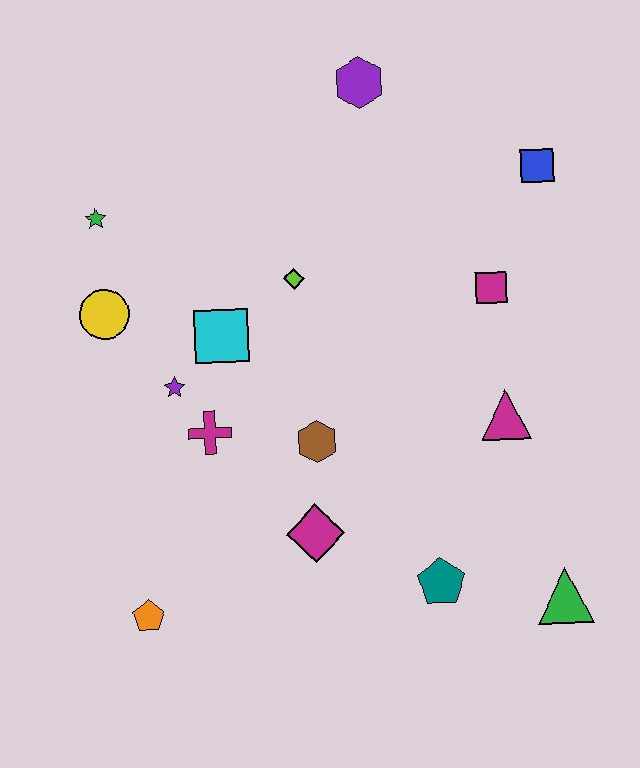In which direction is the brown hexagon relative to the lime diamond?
The brown hexagon is below the lime diamond.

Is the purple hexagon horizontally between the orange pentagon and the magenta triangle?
Yes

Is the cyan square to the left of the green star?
No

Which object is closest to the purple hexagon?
The blue square is closest to the purple hexagon.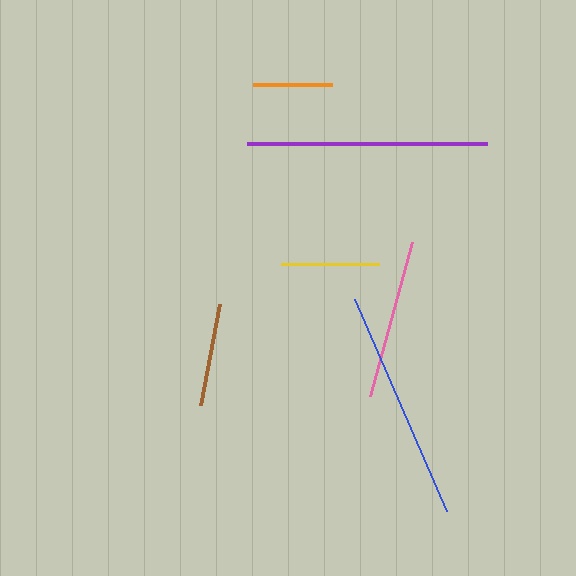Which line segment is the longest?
The purple line is the longest at approximately 239 pixels.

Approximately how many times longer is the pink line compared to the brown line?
The pink line is approximately 1.6 times the length of the brown line.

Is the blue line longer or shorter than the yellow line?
The blue line is longer than the yellow line.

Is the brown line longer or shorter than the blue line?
The blue line is longer than the brown line.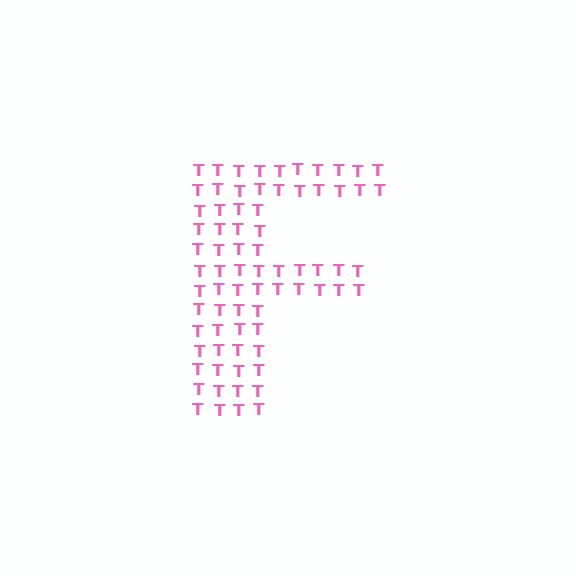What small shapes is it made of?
It is made of small letter T's.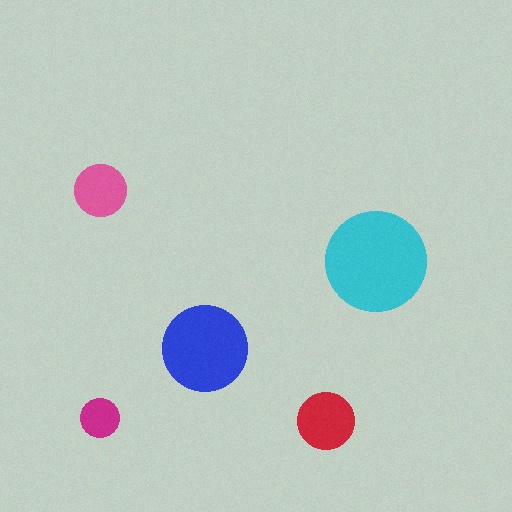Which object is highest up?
The pink circle is topmost.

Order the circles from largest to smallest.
the cyan one, the blue one, the red one, the pink one, the magenta one.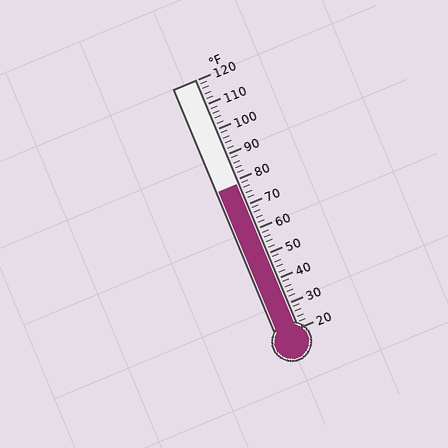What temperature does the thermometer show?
The thermometer shows approximately 78°F.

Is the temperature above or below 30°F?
The temperature is above 30°F.